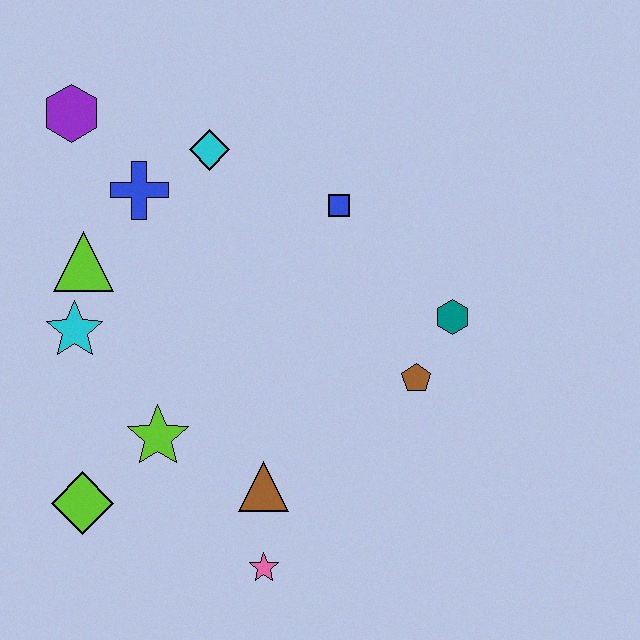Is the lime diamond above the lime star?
No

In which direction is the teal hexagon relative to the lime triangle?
The teal hexagon is to the right of the lime triangle.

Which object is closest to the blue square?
The cyan diamond is closest to the blue square.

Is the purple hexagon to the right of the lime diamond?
No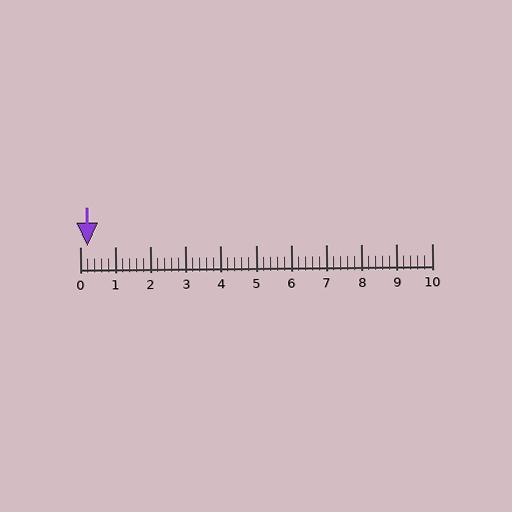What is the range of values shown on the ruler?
The ruler shows values from 0 to 10.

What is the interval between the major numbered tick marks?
The major tick marks are spaced 1 units apart.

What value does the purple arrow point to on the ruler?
The purple arrow points to approximately 0.2.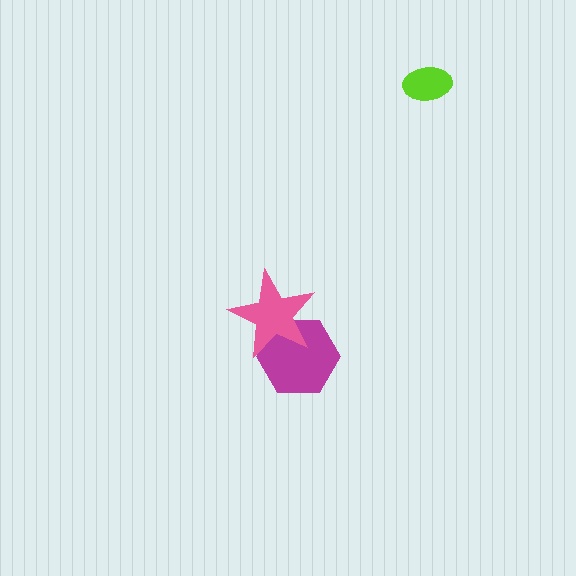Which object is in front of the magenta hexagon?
The pink star is in front of the magenta hexagon.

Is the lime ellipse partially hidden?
No, no other shape covers it.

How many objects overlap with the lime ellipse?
0 objects overlap with the lime ellipse.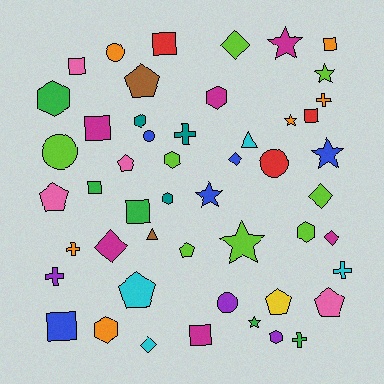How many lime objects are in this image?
There are 8 lime objects.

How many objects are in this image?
There are 50 objects.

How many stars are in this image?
There are 7 stars.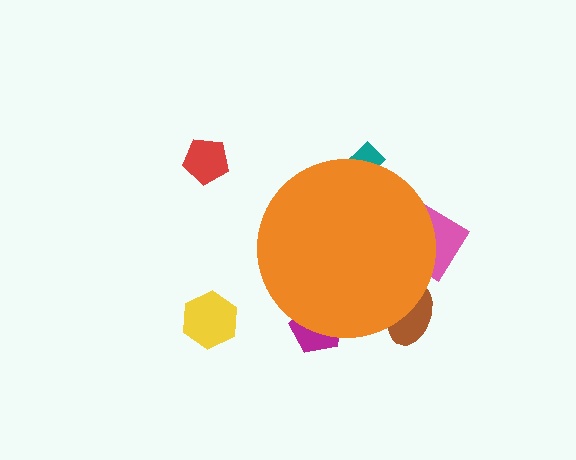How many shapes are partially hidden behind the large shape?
4 shapes are partially hidden.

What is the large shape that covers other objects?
An orange circle.